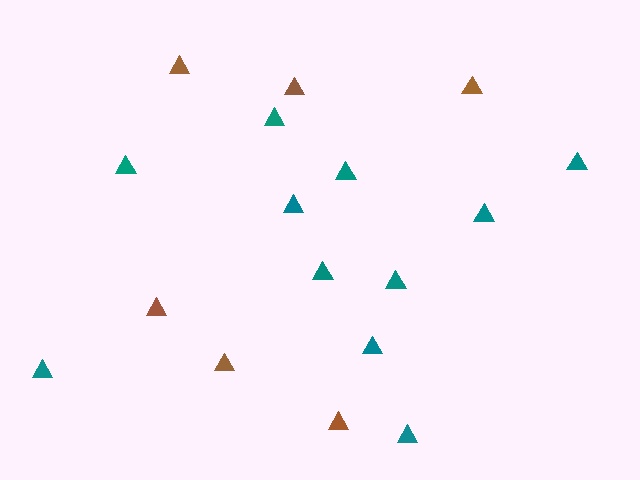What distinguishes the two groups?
There are 2 groups: one group of brown triangles (6) and one group of teal triangles (11).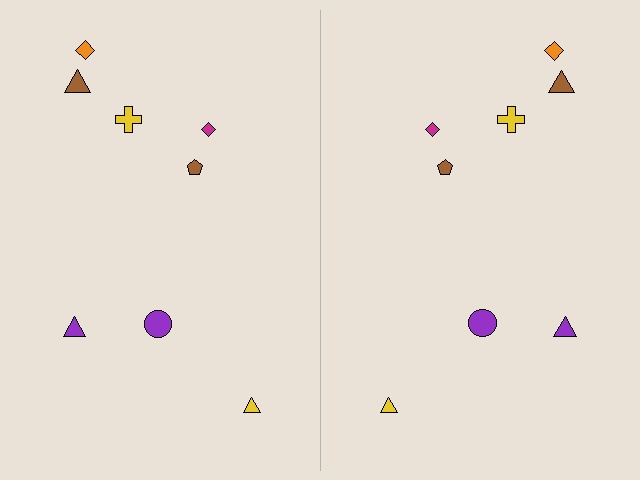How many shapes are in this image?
There are 16 shapes in this image.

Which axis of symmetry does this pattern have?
The pattern has a vertical axis of symmetry running through the center of the image.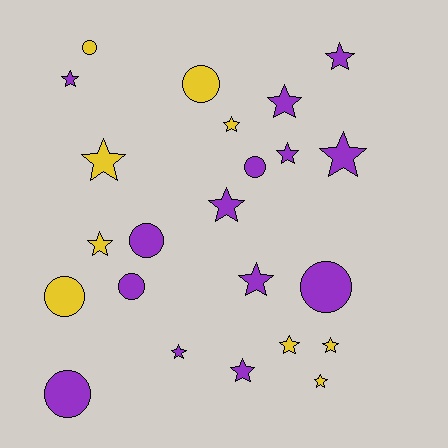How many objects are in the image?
There are 23 objects.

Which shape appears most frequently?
Star, with 15 objects.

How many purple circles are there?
There are 5 purple circles.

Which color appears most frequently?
Purple, with 14 objects.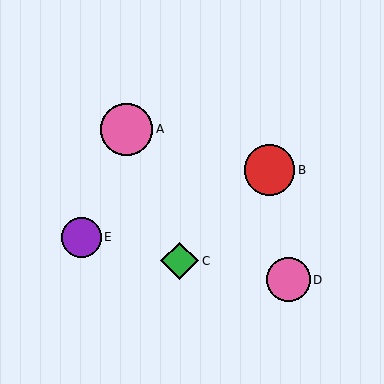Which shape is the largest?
The pink circle (labeled A) is the largest.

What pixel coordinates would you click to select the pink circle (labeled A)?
Click at (127, 129) to select the pink circle A.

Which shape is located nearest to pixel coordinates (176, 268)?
The green diamond (labeled C) at (180, 261) is nearest to that location.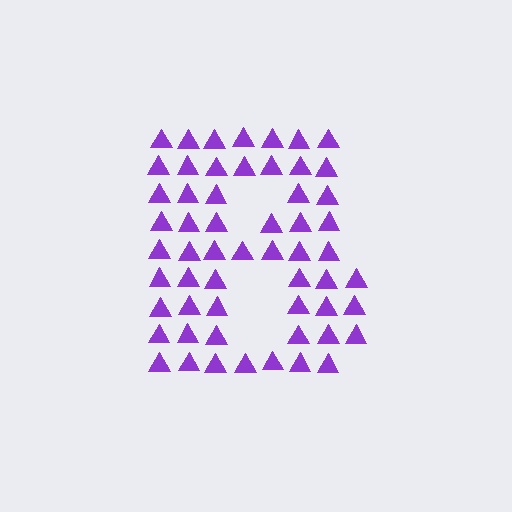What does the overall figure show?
The overall figure shows the letter B.